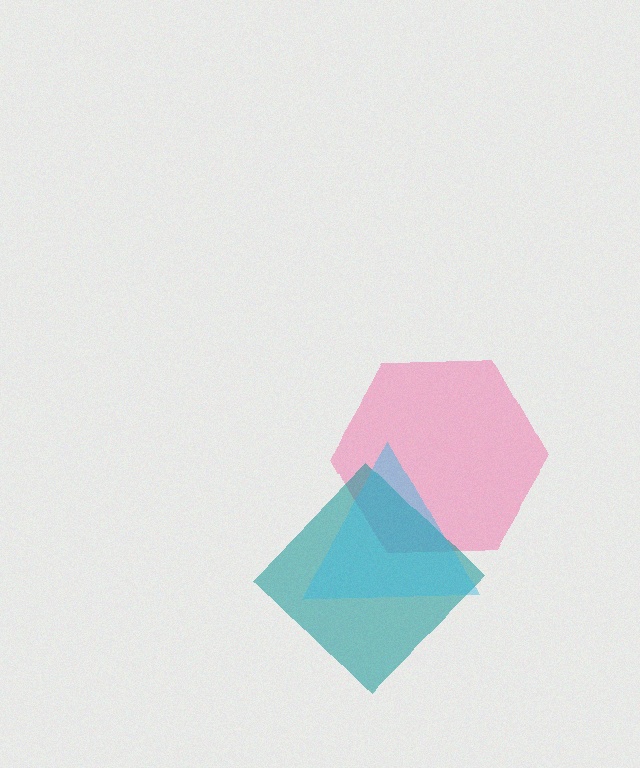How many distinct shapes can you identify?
There are 3 distinct shapes: a pink hexagon, a teal diamond, a cyan triangle.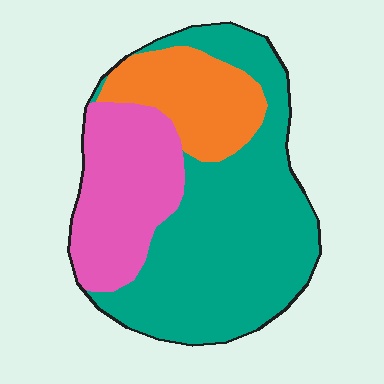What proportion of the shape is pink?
Pink covers about 25% of the shape.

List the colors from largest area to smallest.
From largest to smallest: teal, pink, orange.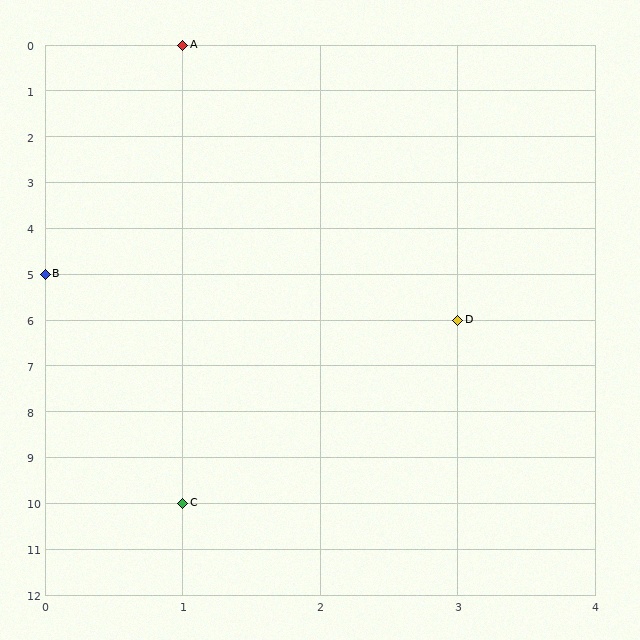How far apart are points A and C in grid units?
Points A and C are 10 rows apart.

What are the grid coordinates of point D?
Point D is at grid coordinates (3, 6).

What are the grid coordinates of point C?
Point C is at grid coordinates (1, 10).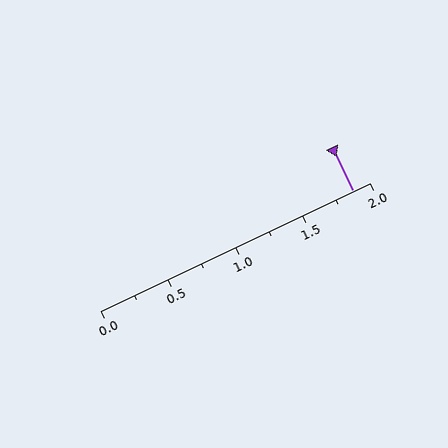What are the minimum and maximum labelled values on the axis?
The axis runs from 0.0 to 2.0.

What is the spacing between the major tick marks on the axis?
The major ticks are spaced 0.5 apart.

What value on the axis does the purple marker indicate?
The marker indicates approximately 1.88.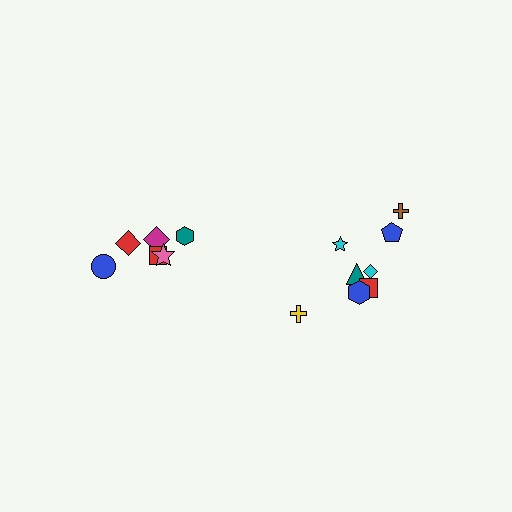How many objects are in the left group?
There are 6 objects.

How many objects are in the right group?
There are 8 objects.